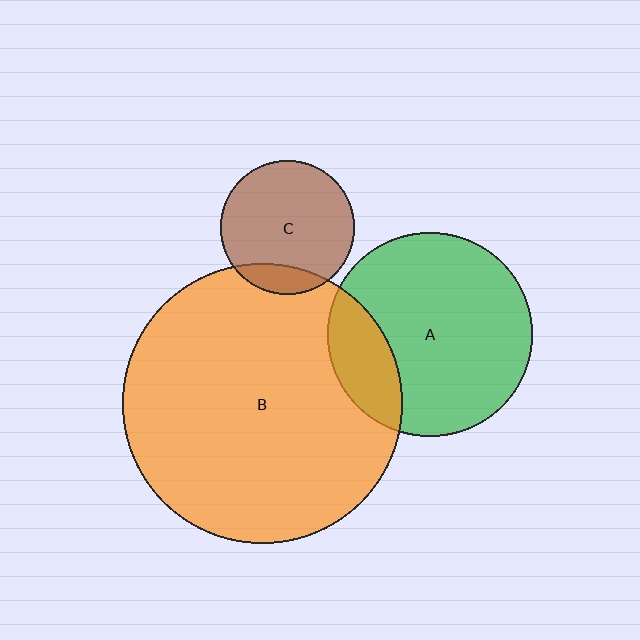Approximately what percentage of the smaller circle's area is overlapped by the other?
Approximately 15%.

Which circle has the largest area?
Circle B (orange).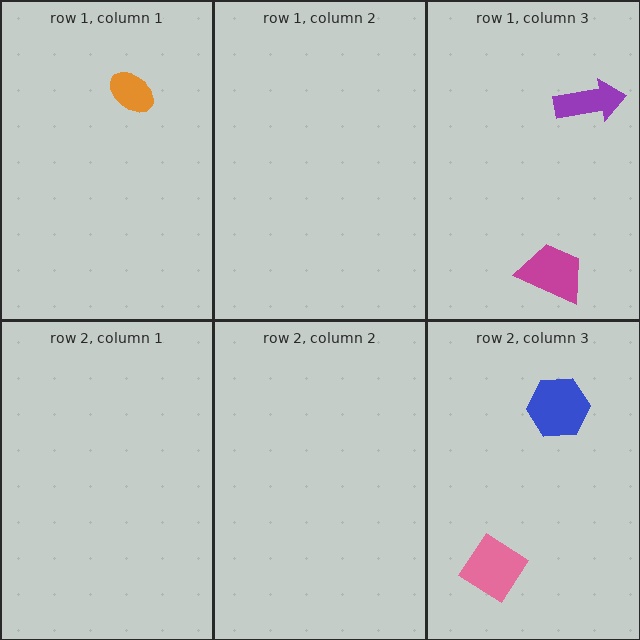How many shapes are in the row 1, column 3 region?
2.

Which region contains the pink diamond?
The row 2, column 3 region.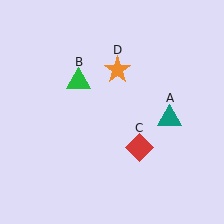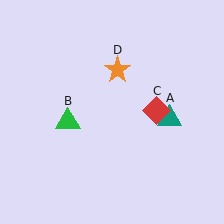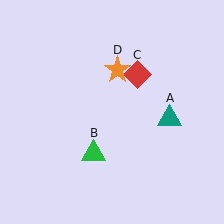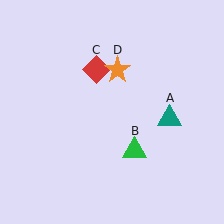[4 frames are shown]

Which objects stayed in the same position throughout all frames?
Teal triangle (object A) and orange star (object D) remained stationary.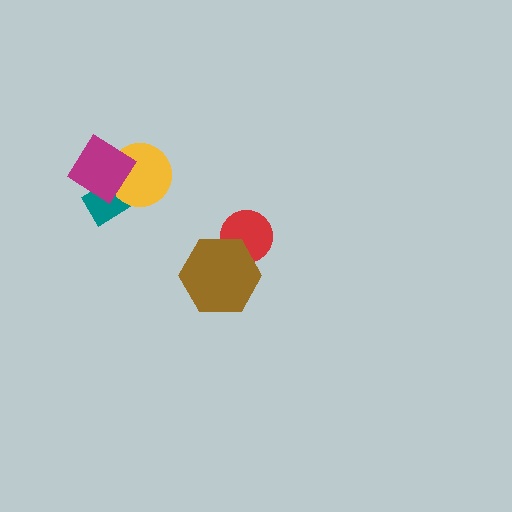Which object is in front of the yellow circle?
The magenta diamond is in front of the yellow circle.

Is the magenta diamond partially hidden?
No, no other shape covers it.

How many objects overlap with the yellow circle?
2 objects overlap with the yellow circle.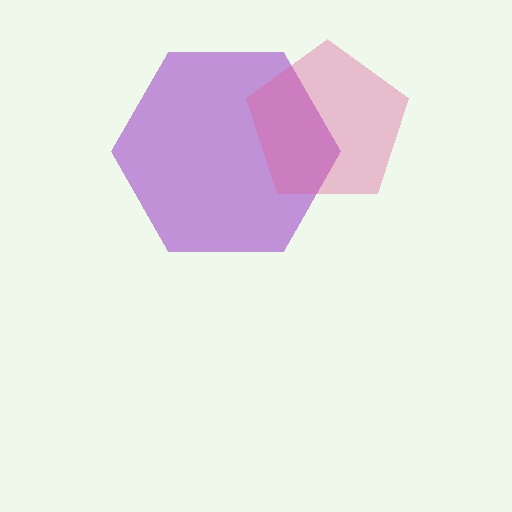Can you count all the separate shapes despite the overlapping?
Yes, there are 2 separate shapes.